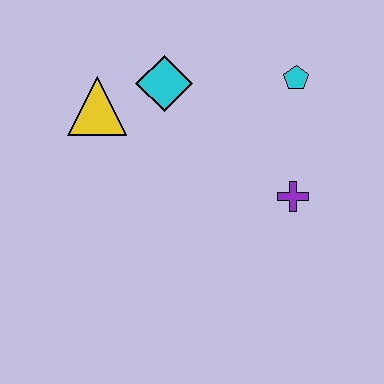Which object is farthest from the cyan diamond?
The purple cross is farthest from the cyan diamond.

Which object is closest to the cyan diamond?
The yellow triangle is closest to the cyan diamond.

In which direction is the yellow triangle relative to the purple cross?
The yellow triangle is to the left of the purple cross.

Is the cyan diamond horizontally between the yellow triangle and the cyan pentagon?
Yes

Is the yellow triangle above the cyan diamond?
No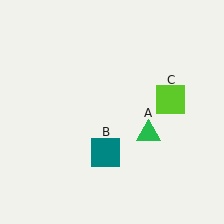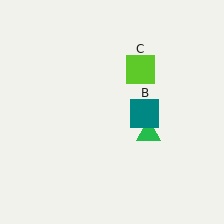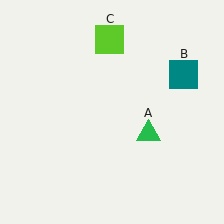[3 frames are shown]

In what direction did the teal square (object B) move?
The teal square (object B) moved up and to the right.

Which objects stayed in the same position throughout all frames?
Green triangle (object A) remained stationary.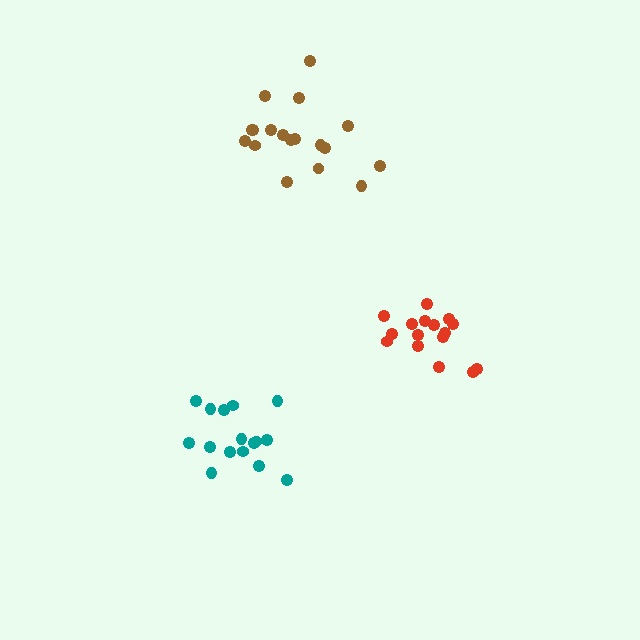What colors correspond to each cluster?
The clusters are colored: red, teal, brown.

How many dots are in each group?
Group 1: 16 dots, Group 2: 16 dots, Group 3: 18 dots (50 total).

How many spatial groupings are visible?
There are 3 spatial groupings.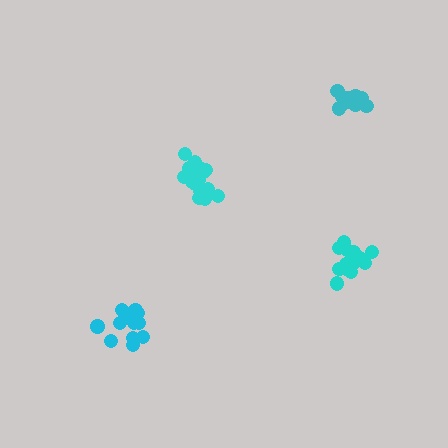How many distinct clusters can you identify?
There are 4 distinct clusters.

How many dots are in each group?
Group 1: 12 dots, Group 2: 13 dots, Group 3: 17 dots, Group 4: 16 dots (58 total).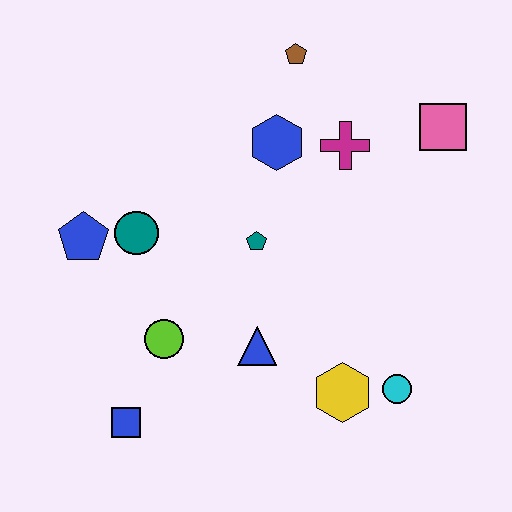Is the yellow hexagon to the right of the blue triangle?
Yes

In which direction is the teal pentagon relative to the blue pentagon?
The teal pentagon is to the right of the blue pentagon.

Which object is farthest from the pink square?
The blue square is farthest from the pink square.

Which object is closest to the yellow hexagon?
The cyan circle is closest to the yellow hexagon.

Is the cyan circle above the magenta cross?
No